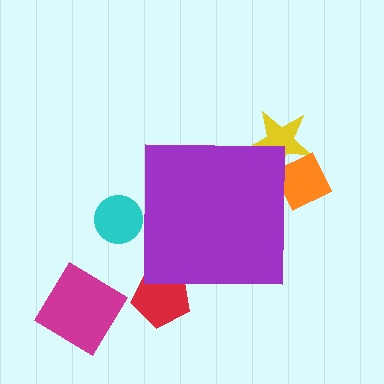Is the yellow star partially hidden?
Yes, the yellow star is partially hidden behind the purple square.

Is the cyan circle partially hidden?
Yes, the cyan circle is partially hidden behind the purple square.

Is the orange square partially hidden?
Yes, the orange square is partially hidden behind the purple square.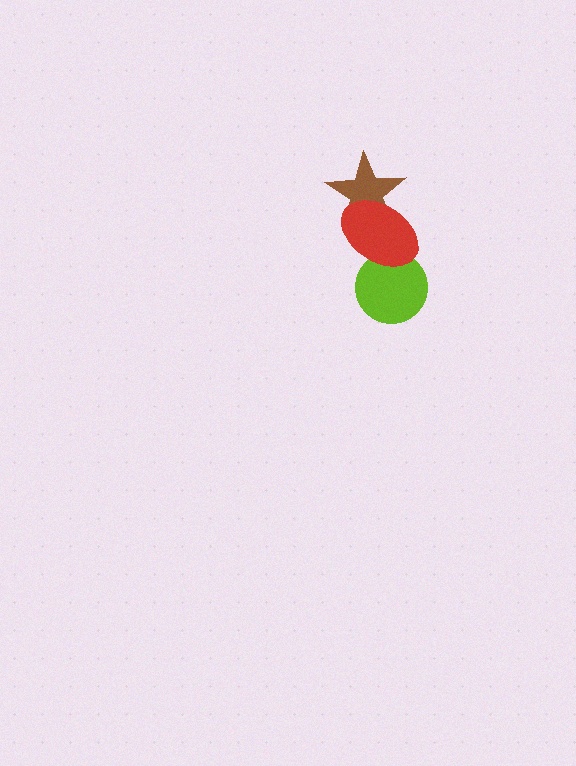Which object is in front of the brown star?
The red ellipse is in front of the brown star.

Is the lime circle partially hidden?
Yes, it is partially covered by another shape.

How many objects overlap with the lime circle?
1 object overlaps with the lime circle.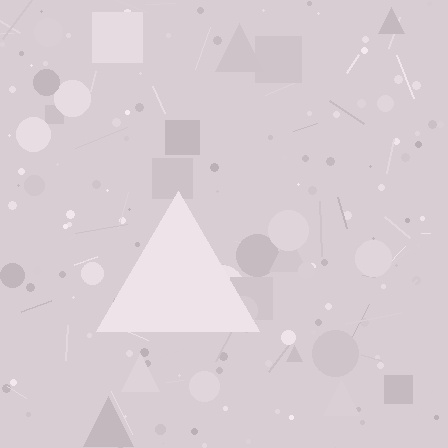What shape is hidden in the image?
A triangle is hidden in the image.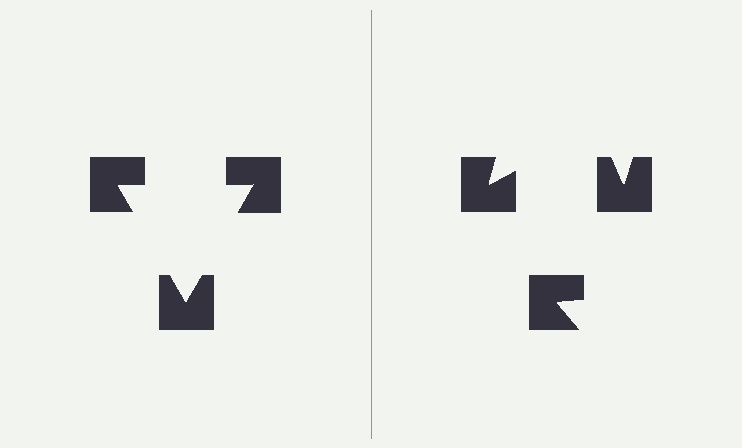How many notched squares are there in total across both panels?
6 — 3 on each side.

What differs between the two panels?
The notched squares are positioned identically on both sides; only the wedge orientations differ. On the left they align to a triangle; on the right they are misaligned.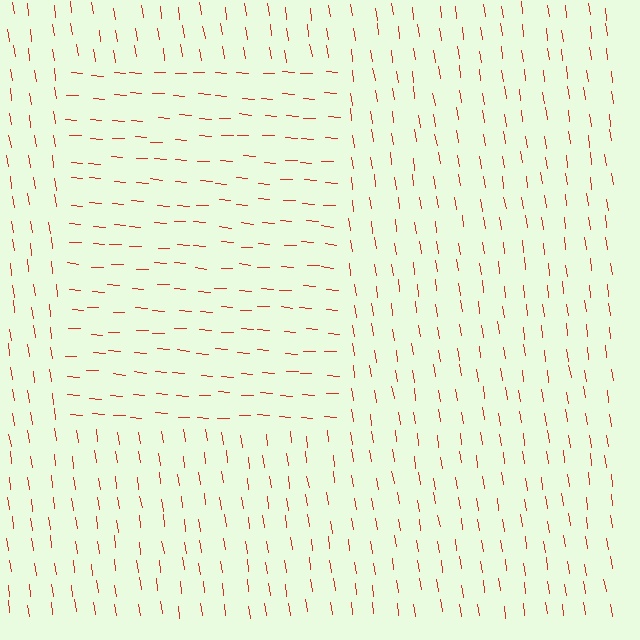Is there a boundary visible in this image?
Yes, there is a texture boundary formed by a change in line orientation.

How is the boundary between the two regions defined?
The boundary is defined purely by a change in line orientation (approximately 78 degrees difference). All lines are the same color and thickness.